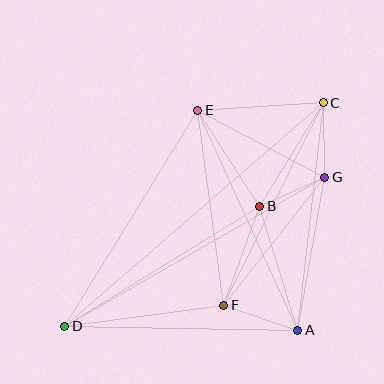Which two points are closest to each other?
Points B and G are closest to each other.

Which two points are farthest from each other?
Points C and D are farthest from each other.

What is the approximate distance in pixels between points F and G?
The distance between F and G is approximately 163 pixels.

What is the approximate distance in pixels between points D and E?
The distance between D and E is approximately 254 pixels.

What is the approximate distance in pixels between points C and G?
The distance between C and G is approximately 75 pixels.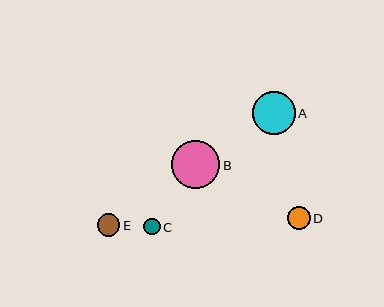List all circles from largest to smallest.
From largest to smallest: B, A, D, E, C.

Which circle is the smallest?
Circle C is the smallest with a size of approximately 16 pixels.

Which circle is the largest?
Circle B is the largest with a size of approximately 49 pixels.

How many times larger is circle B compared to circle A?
Circle B is approximately 1.1 times the size of circle A.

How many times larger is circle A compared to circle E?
Circle A is approximately 1.9 times the size of circle E.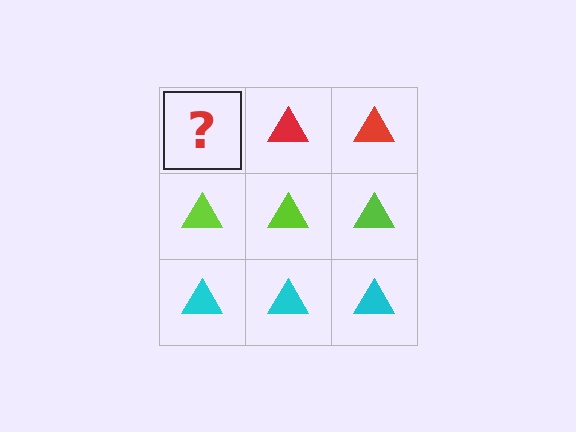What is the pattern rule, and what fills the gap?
The rule is that each row has a consistent color. The gap should be filled with a red triangle.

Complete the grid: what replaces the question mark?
The question mark should be replaced with a red triangle.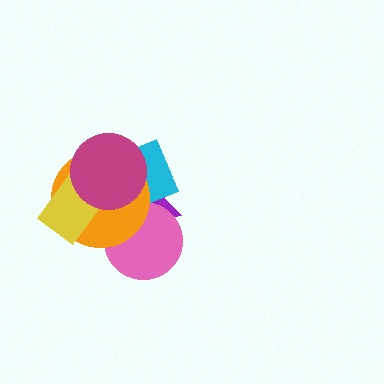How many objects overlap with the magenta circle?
4 objects overlap with the magenta circle.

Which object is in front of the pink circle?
The orange circle is in front of the pink circle.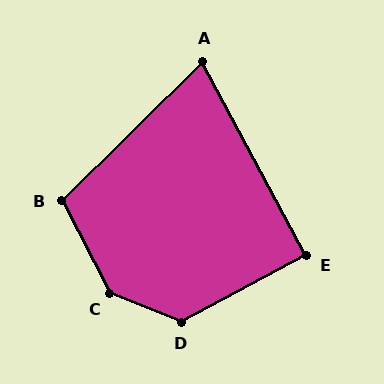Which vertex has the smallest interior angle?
A, at approximately 74 degrees.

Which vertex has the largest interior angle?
C, at approximately 139 degrees.